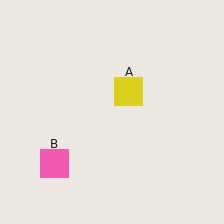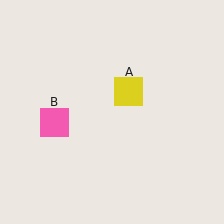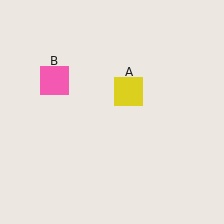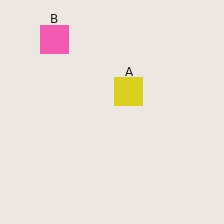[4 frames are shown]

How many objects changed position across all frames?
1 object changed position: pink square (object B).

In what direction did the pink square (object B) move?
The pink square (object B) moved up.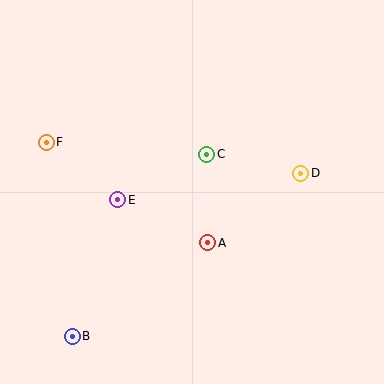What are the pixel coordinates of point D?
Point D is at (301, 173).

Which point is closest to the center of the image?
Point C at (207, 154) is closest to the center.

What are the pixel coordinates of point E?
Point E is at (118, 200).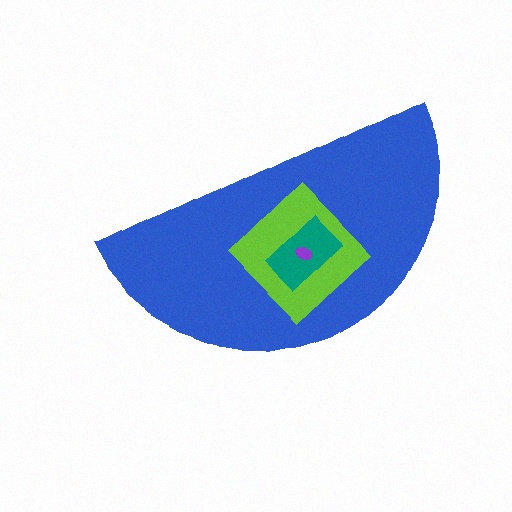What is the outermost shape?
The blue semicircle.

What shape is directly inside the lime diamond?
The teal rectangle.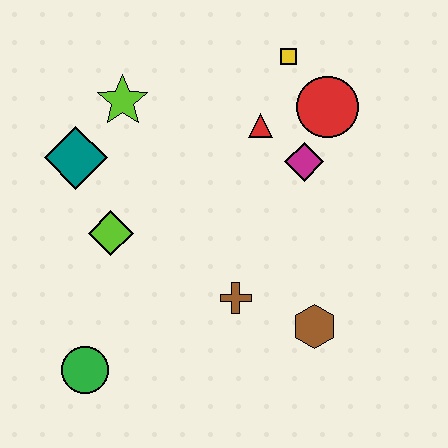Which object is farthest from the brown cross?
The yellow square is farthest from the brown cross.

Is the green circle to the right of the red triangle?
No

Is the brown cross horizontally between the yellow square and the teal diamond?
Yes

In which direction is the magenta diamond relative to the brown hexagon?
The magenta diamond is above the brown hexagon.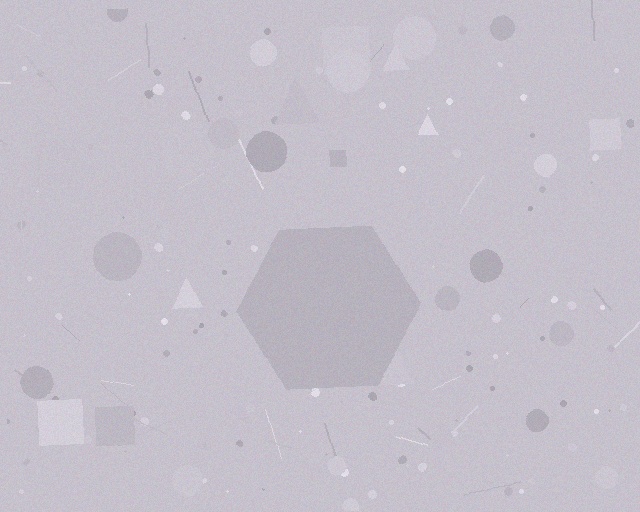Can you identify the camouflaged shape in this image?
The camouflaged shape is a hexagon.